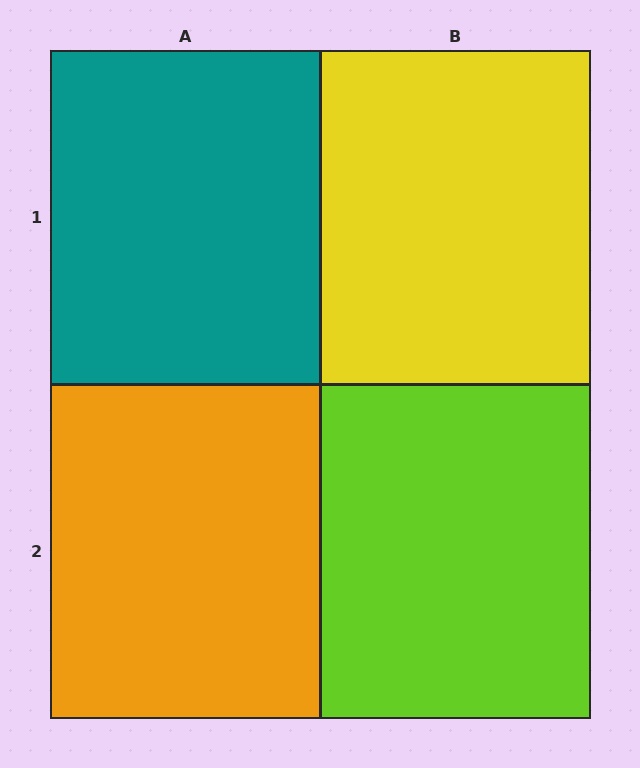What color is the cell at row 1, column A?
Teal.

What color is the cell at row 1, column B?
Yellow.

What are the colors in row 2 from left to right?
Orange, lime.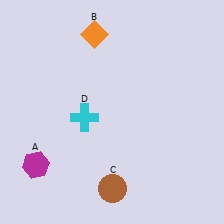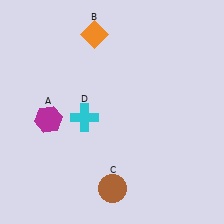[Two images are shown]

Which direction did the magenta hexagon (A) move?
The magenta hexagon (A) moved up.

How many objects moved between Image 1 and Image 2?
1 object moved between the two images.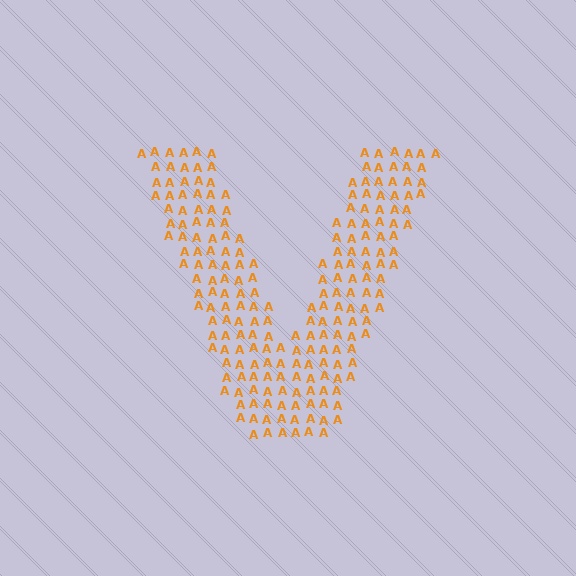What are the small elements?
The small elements are letter A's.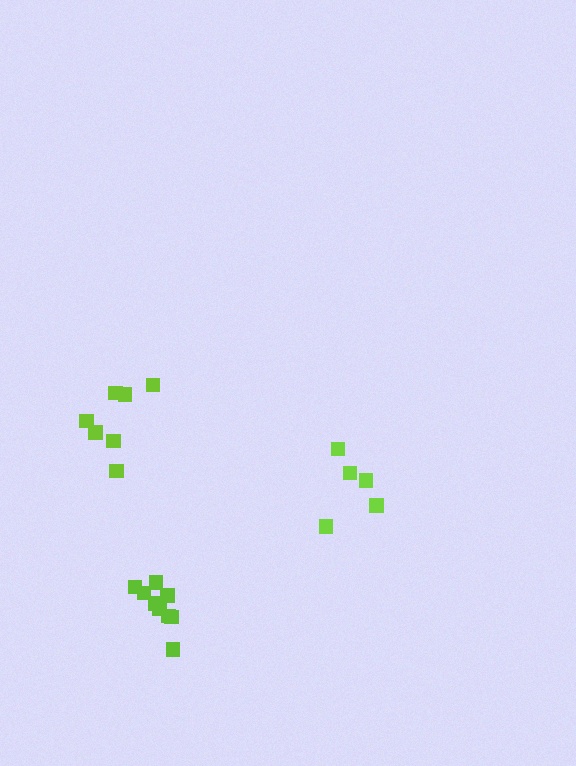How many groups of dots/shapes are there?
There are 3 groups.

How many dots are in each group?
Group 1: 5 dots, Group 2: 7 dots, Group 3: 9 dots (21 total).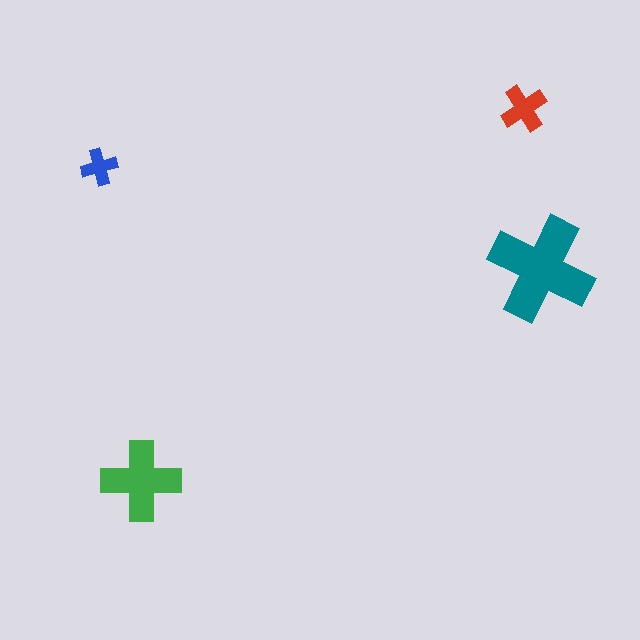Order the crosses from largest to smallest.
the teal one, the green one, the red one, the blue one.